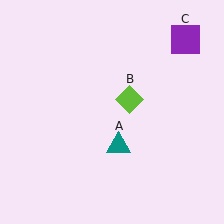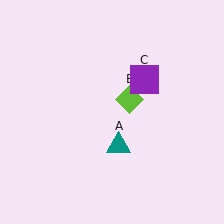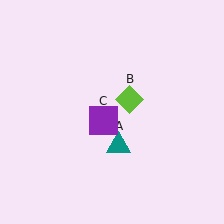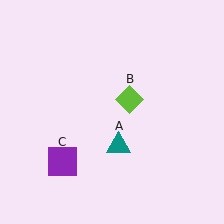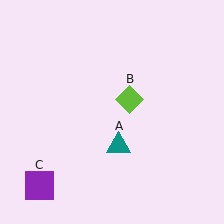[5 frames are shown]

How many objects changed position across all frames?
1 object changed position: purple square (object C).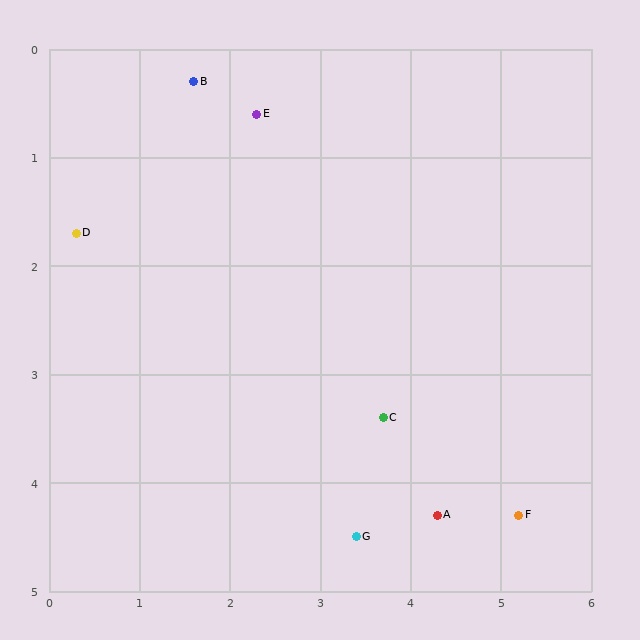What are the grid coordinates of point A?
Point A is at approximately (4.3, 4.3).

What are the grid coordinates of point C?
Point C is at approximately (3.7, 3.4).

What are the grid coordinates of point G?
Point G is at approximately (3.4, 4.5).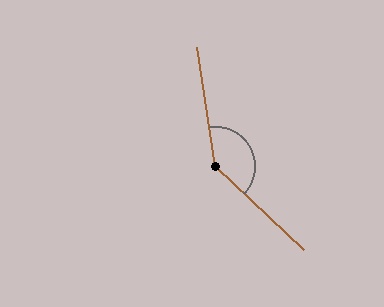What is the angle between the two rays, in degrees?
Approximately 142 degrees.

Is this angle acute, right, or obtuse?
It is obtuse.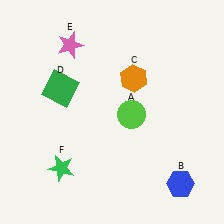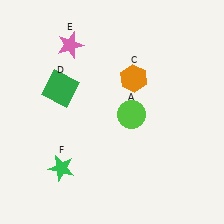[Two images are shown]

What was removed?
The blue hexagon (B) was removed in Image 2.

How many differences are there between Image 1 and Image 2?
There is 1 difference between the two images.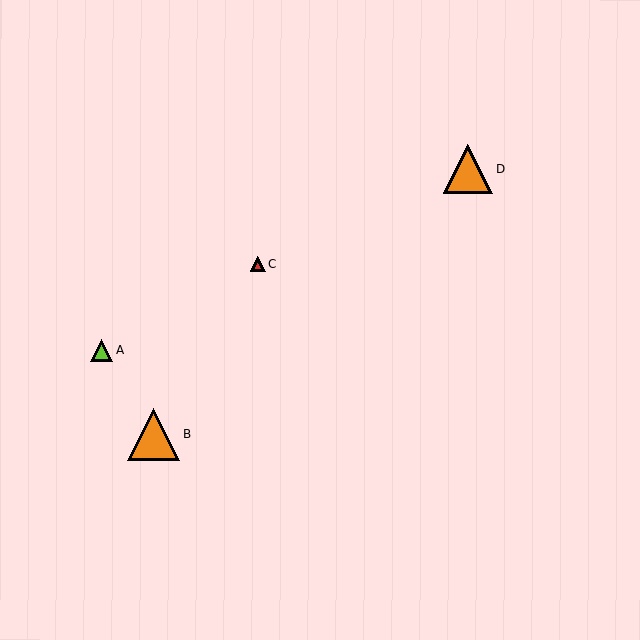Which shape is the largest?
The orange triangle (labeled B) is the largest.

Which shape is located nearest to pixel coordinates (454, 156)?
The orange triangle (labeled D) at (468, 169) is nearest to that location.